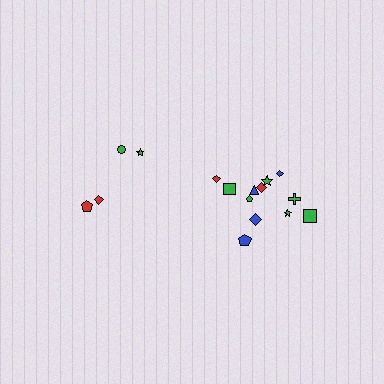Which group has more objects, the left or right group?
The right group.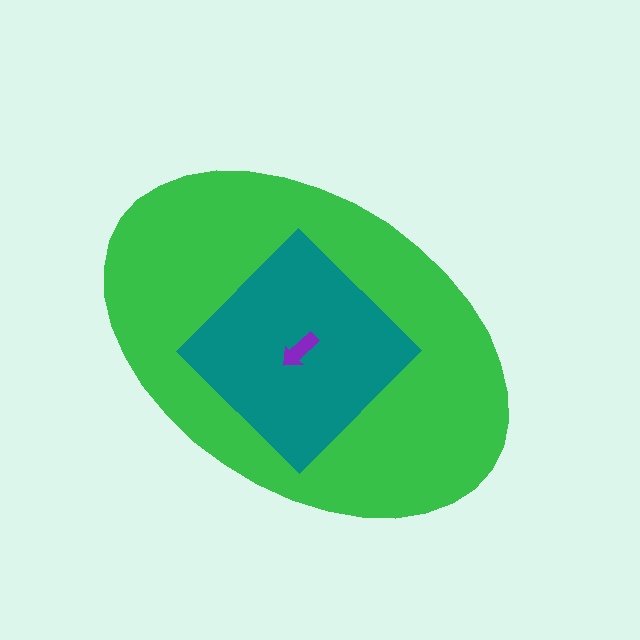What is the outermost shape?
The green ellipse.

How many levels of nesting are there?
3.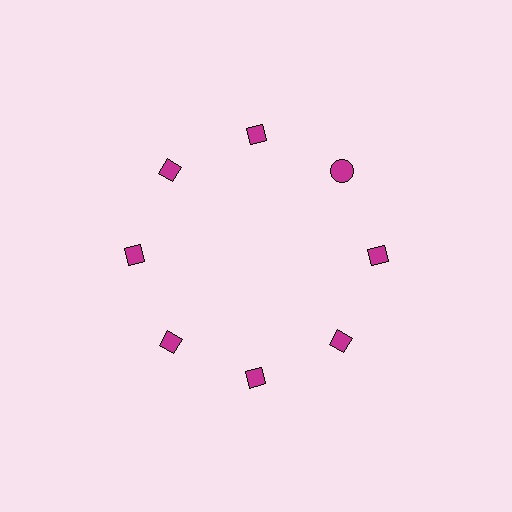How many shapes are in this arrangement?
There are 8 shapes arranged in a ring pattern.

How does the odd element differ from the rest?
It has a different shape: circle instead of diamond.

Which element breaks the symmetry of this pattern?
The magenta circle at roughly the 2 o'clock position breaks the symmetry. All other shapes are magenta diamonds.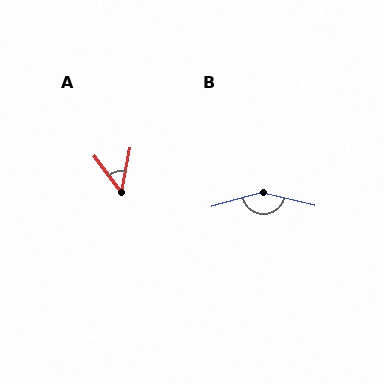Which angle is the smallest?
A, at approximately 47 degrees.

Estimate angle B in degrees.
Approximately 151 degrees.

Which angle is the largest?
B, at approximately 151 degrees.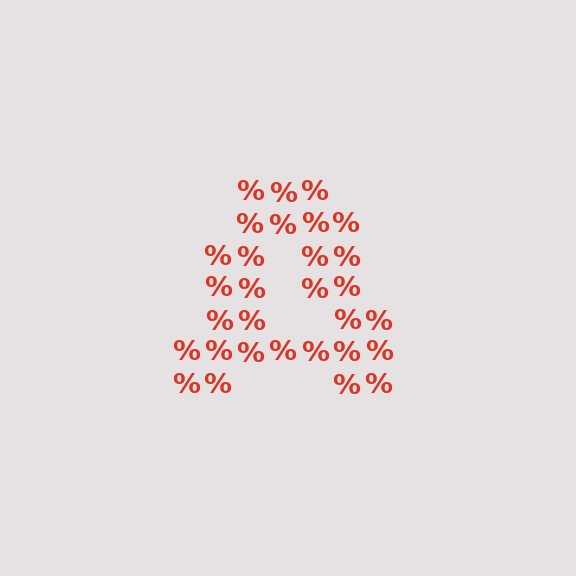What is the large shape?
The large shape is the letter A.